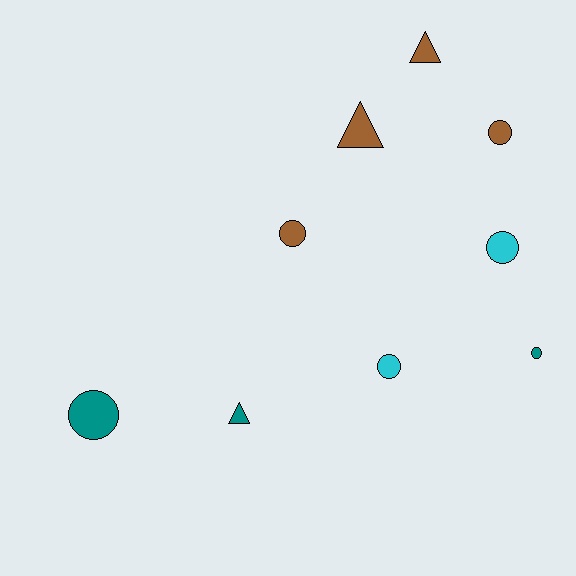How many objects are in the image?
There are 9 objects.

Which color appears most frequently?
Brown, with 4 objects.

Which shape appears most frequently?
Circle, with 6 objects.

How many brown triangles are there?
There are 2 brown triangles.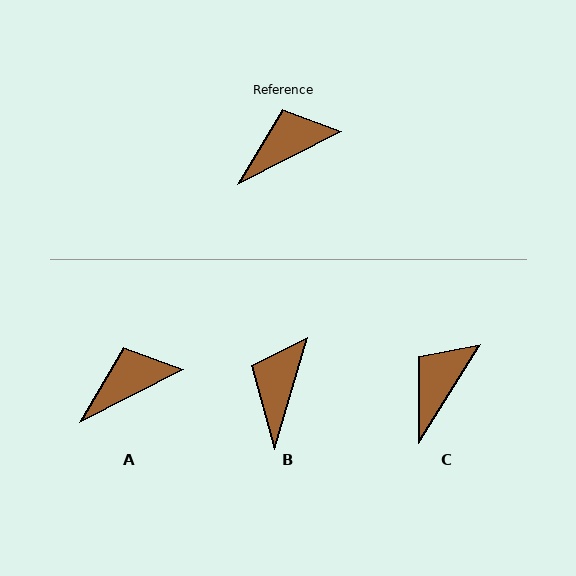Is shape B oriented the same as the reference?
No, it is off by about 47 degrees.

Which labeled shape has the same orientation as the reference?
A.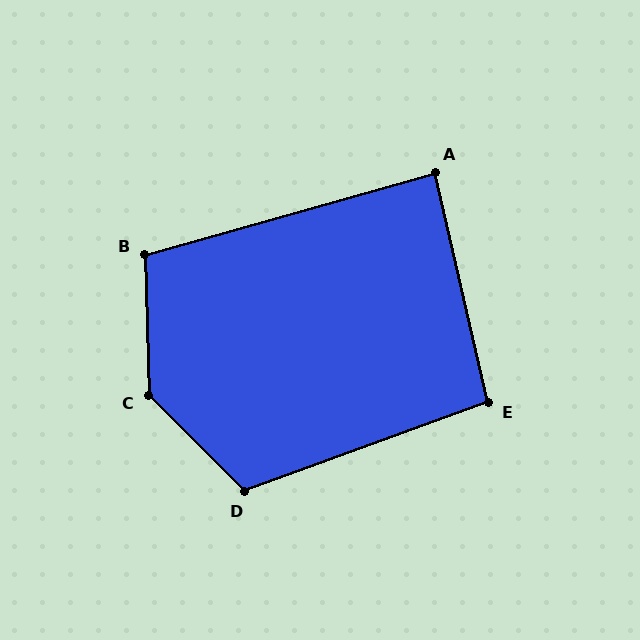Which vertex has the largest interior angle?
C, at approximately 137 degrees.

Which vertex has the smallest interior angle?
A, at approximately 87 degrees.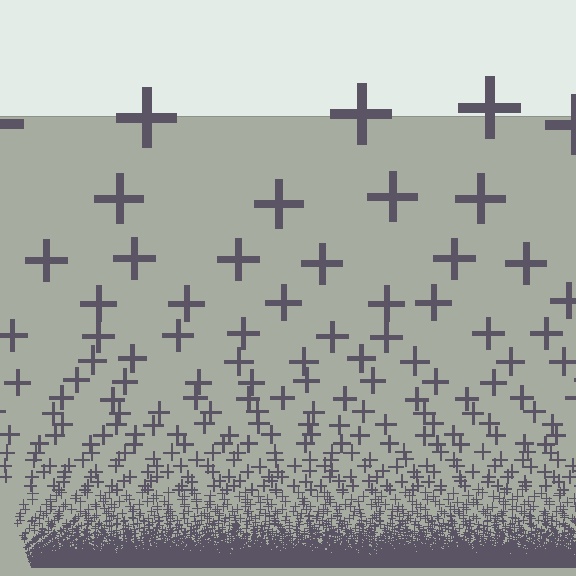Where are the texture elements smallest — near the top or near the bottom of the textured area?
Near the bottom.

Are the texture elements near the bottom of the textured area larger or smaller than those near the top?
Smaller. The gradient is inverted — elements near the bottom are smaller and denser.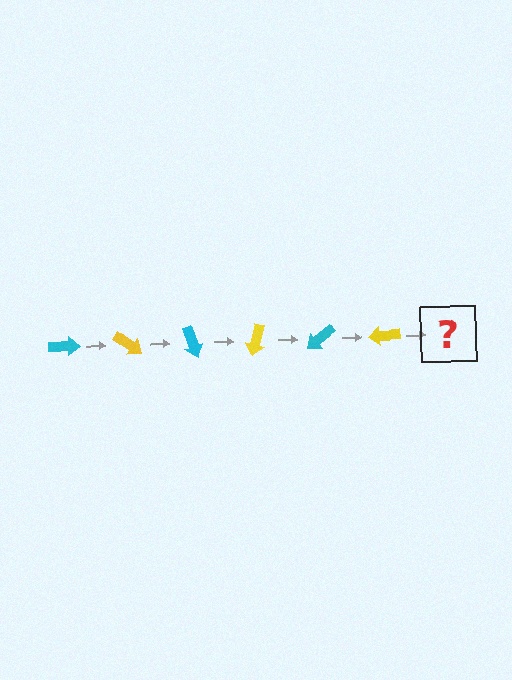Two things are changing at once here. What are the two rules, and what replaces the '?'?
The two rules are that it rotates 35 degrees each step and the color cycles through cyan and yellow. The '?' should be a cyan arrow, rotated 210 degrees from the start.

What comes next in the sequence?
The next element should be a cyan arrow, rotated 210 degrees from the start.